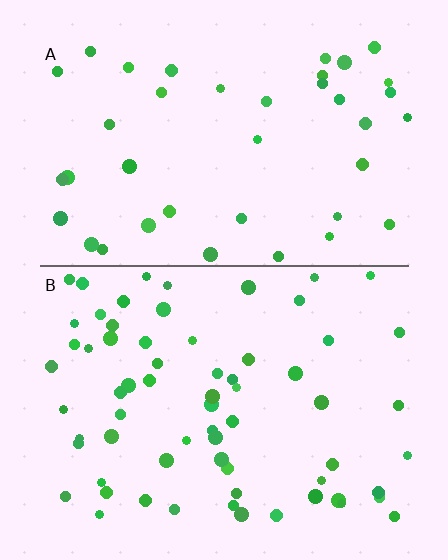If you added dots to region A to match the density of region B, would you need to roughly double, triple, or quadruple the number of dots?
Approximately double.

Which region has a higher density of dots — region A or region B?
B (the bottom).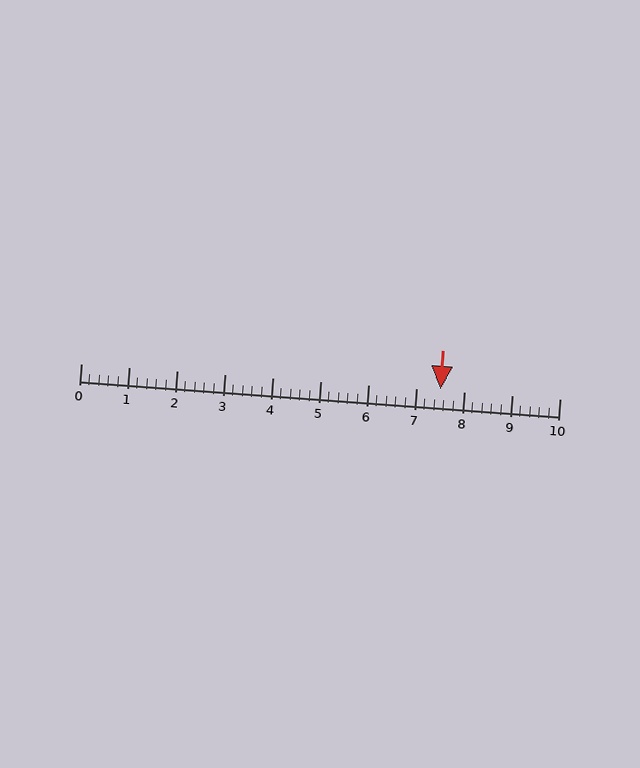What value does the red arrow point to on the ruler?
The red arrow points to approximately 7.5.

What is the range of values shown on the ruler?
The ruler shows values from 0 to 10.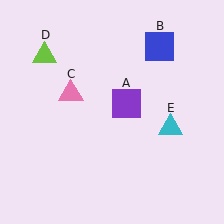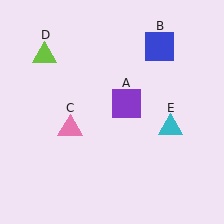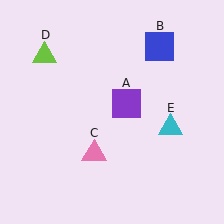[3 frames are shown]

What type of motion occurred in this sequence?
The pink triangle (object C) rotated counterclockwise around the center of the scene.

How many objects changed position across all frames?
1 object changed position: pink triangle (object C).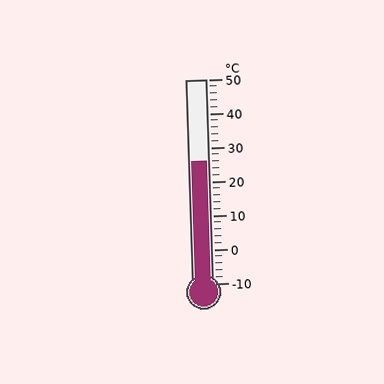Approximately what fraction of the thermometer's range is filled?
The thermometer is filled to approximately 60% of its range.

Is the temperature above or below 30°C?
The temperature is below 30°C.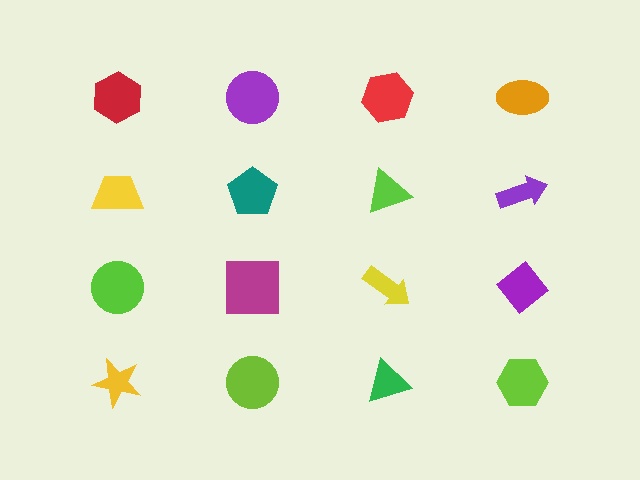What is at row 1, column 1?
A red hexagon.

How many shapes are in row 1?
4 shapes.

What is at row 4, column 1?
A yellow star.